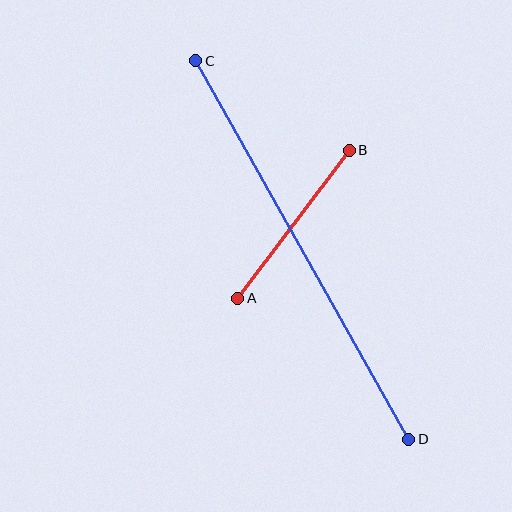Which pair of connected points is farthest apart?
Points C and D are farthest apart.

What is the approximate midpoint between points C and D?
The midpoint is at approximately (302, 250) pixels.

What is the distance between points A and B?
The distance is approximately 185 pixels.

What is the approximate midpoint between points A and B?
The midpoint is at approximately (293, 224) pixels.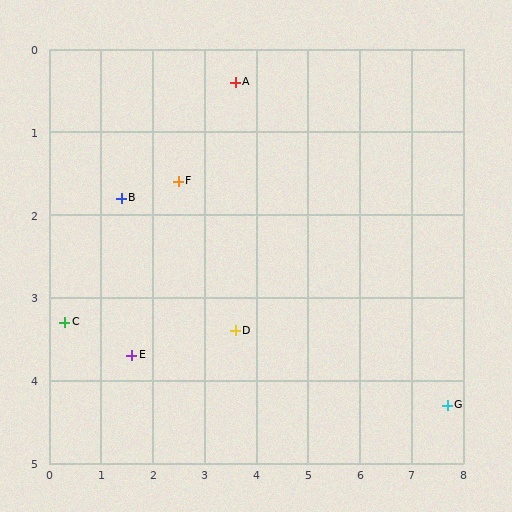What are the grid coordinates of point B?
Point B is at approximately (1.4, 1.8).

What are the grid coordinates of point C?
Point C is at approximately (0.3, 3.3).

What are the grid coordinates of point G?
Point G is at approximately (7.7, 4.3).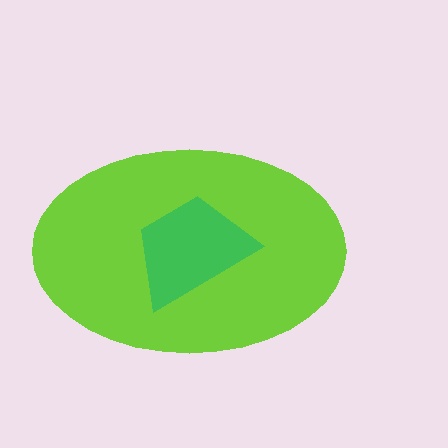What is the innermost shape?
The green trapezoid.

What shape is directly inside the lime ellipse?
The green trapezoid.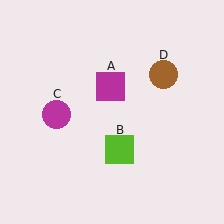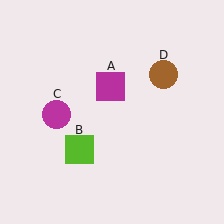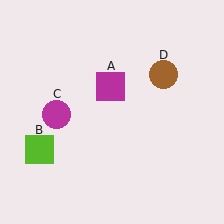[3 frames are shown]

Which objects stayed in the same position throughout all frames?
Magenta square (object A) and magenta circle (object C) and brown circle (object D) remained stationary.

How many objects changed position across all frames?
1 object changed position: lime square (object B).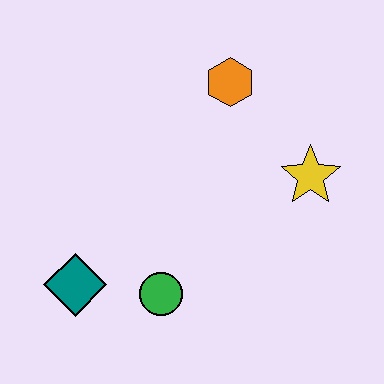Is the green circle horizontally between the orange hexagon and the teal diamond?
Yes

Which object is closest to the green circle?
The teal diamond is closest to the green circle.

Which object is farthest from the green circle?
The orange hexagon is farthest from the green circle.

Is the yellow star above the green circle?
Yes